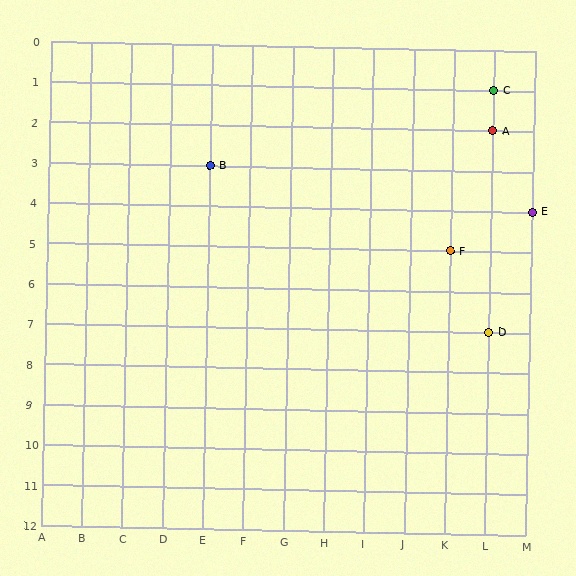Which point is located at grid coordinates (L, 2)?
Point A is at (L, 2).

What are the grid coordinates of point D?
Point D is at grid coordinates (L, 7).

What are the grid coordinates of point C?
Point C is at grid coordinates (L, 1).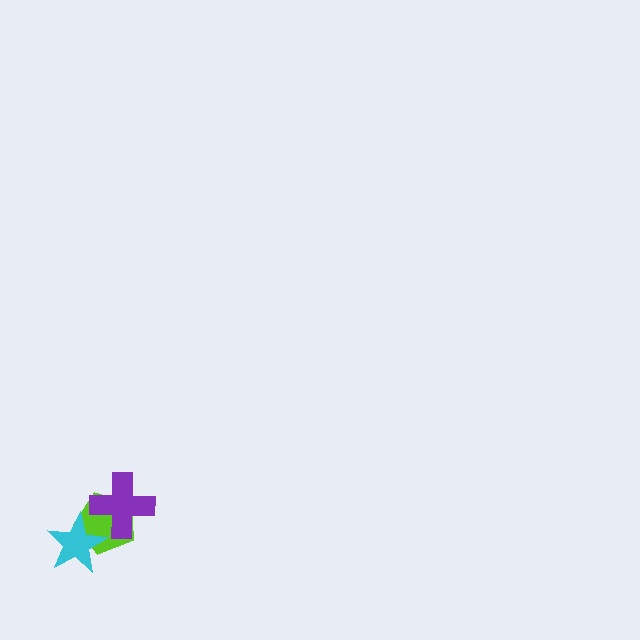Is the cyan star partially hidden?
No, no other shape covers it.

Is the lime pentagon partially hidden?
Yes, it is partially covered by another shape.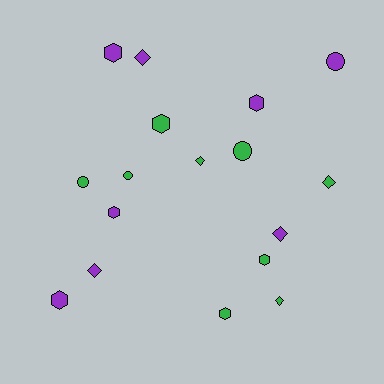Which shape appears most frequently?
Hexagon, with 7 objects.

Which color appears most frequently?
Green, with 9 objects.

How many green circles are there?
There are 3 green circles.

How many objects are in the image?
There are 17 objects.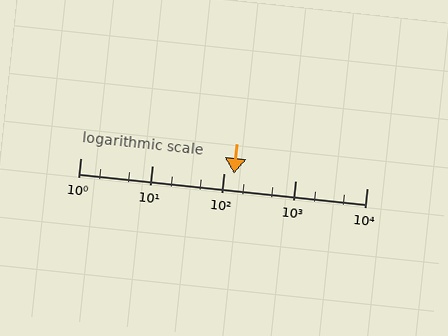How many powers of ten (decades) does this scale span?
The scale spans 4 decades, from 1 to 10000.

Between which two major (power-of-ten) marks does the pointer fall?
The pointer is between 100 and 1000.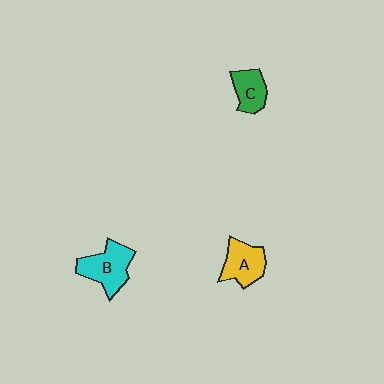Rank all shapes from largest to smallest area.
From largest to smallest: B (cyan), A (yellow), C (green).